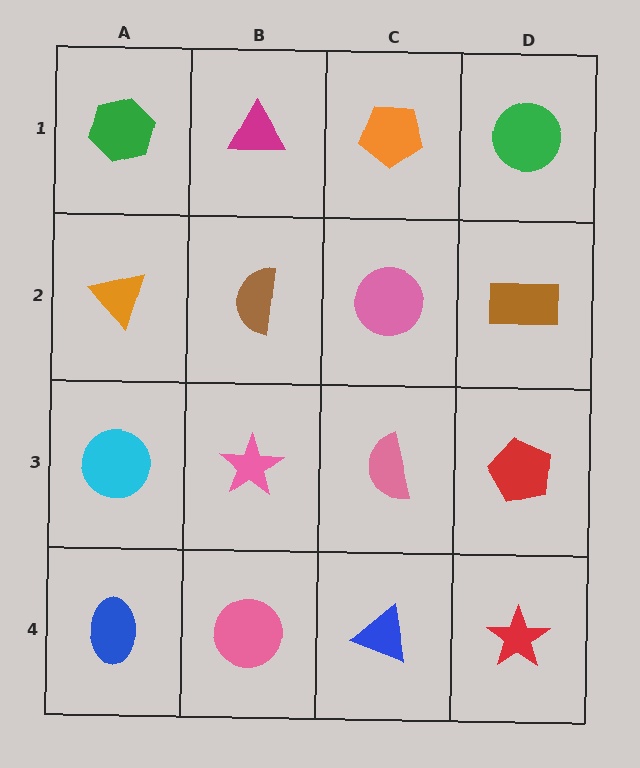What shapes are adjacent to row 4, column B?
A pink star (row 3, column B), a blue ellipse (row 4, column A), a blue triangle (row 4, column C).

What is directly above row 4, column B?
A pink star.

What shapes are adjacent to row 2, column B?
A magenta triangle (row 1, column B), a pink star (row 3, column B), an orange triangle (row 2, column A), a pink circle (row 2, column C).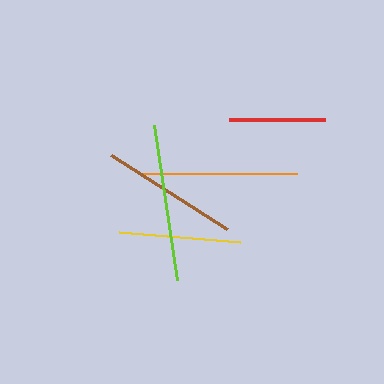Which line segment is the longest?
The lime line is the longest at approximately 156 pixels.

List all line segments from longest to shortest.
From longest to shortest: lime, orange, brown, yellow, red.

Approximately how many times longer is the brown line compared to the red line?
The brown line is approximately 1.4 times the length of the red line.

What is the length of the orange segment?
The orange segment is approximately 155 pixels long.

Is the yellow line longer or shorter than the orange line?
The orange line is longer than the yellow line.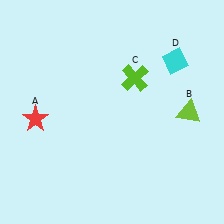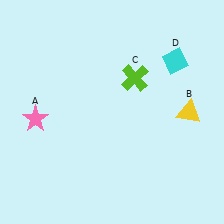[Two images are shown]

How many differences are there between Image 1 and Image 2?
There are 2 differences between the two images.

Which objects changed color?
A changed from red to pink. B changed from lime to yellow.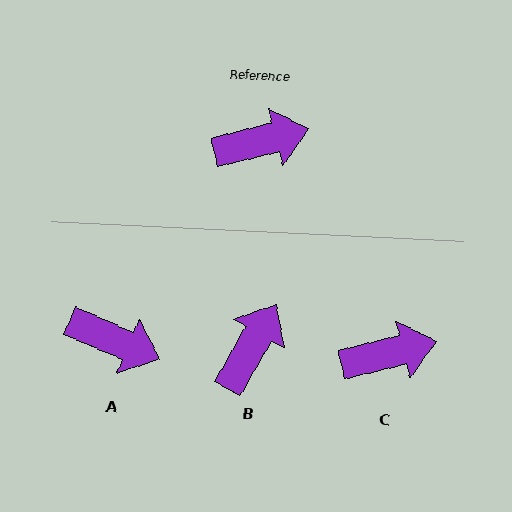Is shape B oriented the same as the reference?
No, it is off by about 46 degrees.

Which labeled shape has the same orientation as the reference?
C.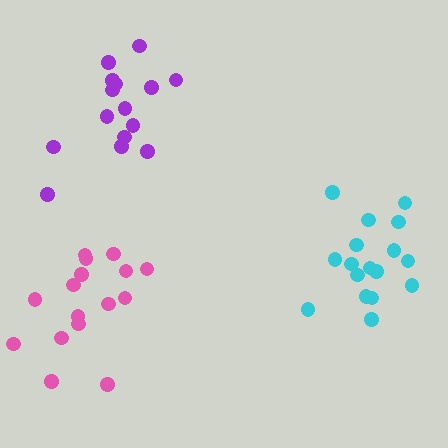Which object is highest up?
The purple cluster is topmost.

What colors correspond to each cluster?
The clusters are colored: cyan, pink, purple.